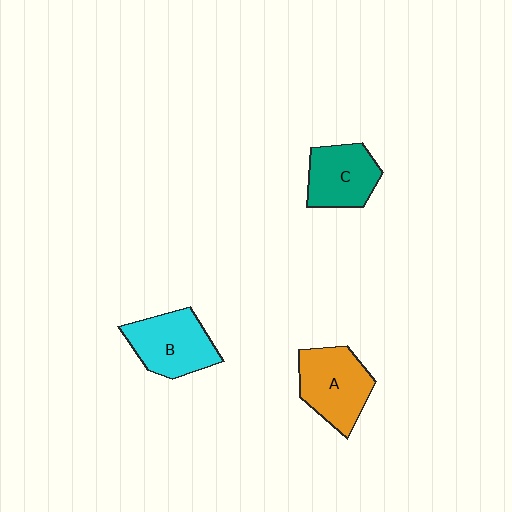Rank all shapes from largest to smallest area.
From largest to smallest: A (orange), B (cyan), C (teal).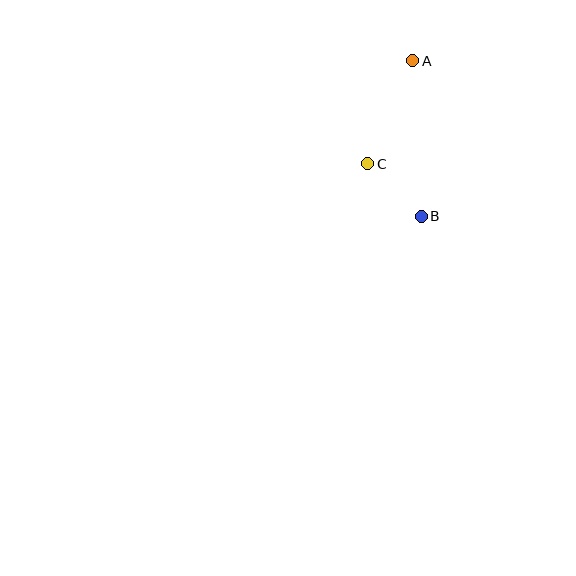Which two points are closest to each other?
Points B and C are closest to each other.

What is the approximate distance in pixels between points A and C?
The distance between A and C is approximately 112 pixels.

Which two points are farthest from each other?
Points A and B are farthest from each other.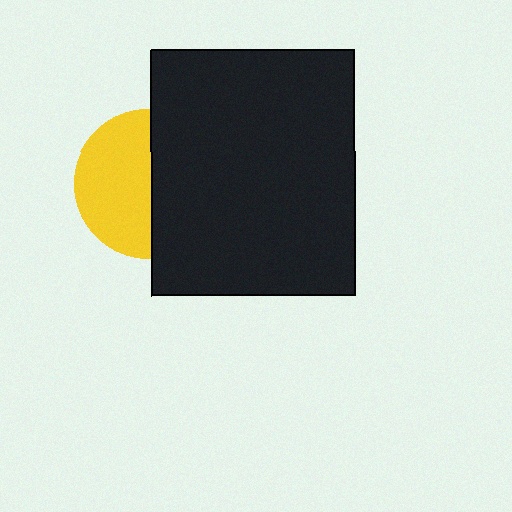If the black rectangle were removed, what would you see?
You would see the complete yellow circle.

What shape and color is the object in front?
The object in front is a black rectangle.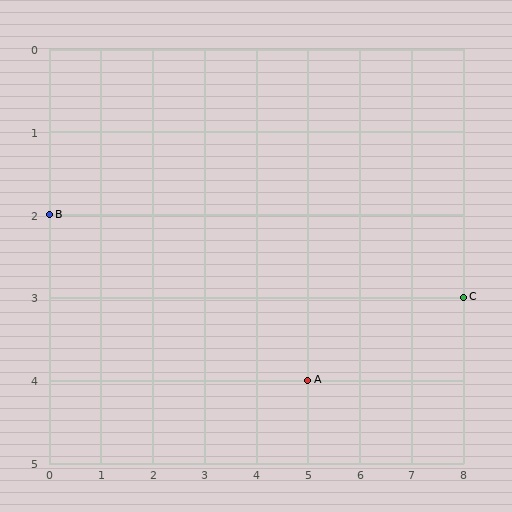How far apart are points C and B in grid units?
Points C and B are 8 columns and 1 row apart (about 8.1 grid units diagonally).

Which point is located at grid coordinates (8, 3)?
Point C is at (8, 3).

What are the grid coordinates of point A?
Point A is at grid coordinates (5, 4).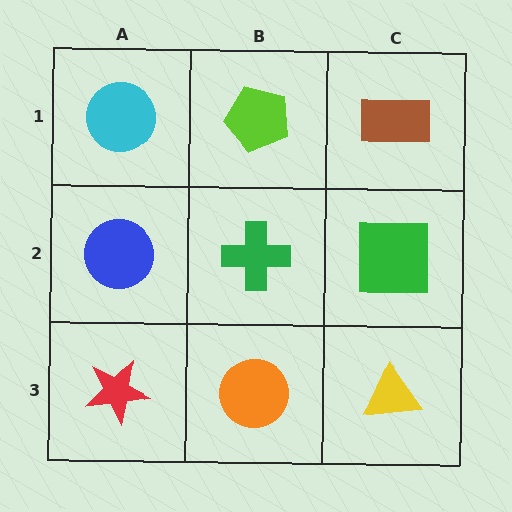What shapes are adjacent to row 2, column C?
A brown rectangle (row 1, column C), a yellow triangle (row 3, column C), a green cross (row 2, column B).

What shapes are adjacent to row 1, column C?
A green square (row 2, column C), a lime pentagon (row 1, column B).